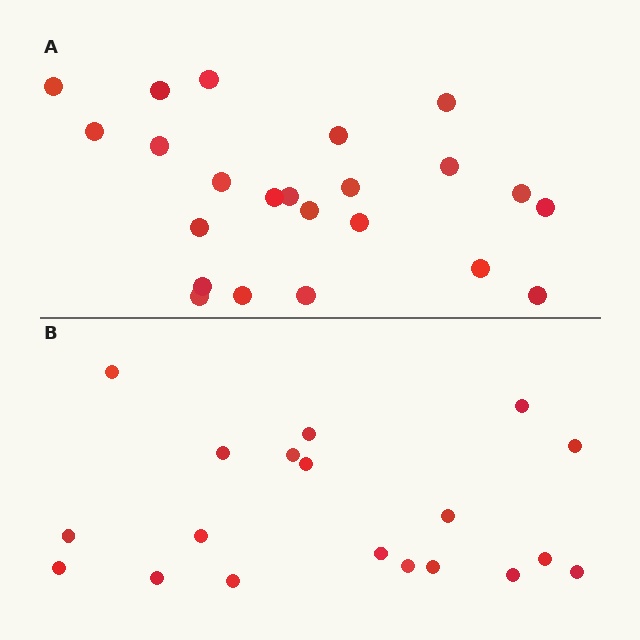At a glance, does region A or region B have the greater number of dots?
Region A (the top region) has more dots.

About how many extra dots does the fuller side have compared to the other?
Region A has about 4 more dots than region B.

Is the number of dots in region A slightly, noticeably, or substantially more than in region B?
Region A has only slightly more — the two regions are fairly close. The ratio is roughly 1.2 to 1.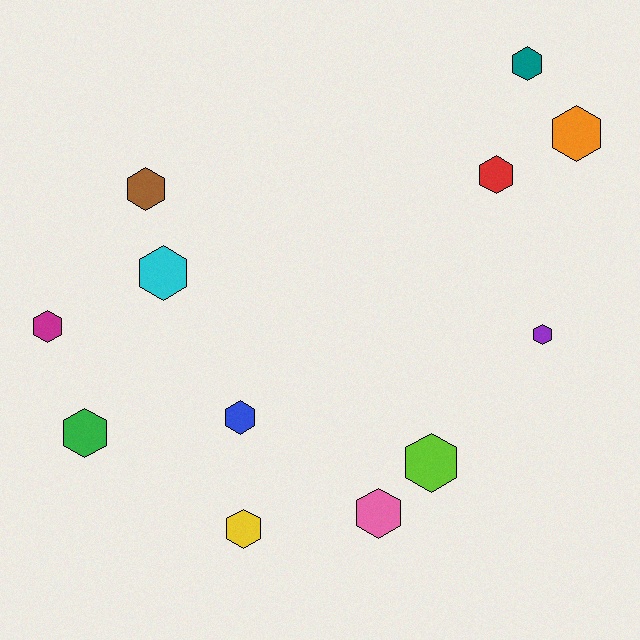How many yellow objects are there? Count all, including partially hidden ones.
There is 1 yellow object.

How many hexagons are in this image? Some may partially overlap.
There are 12 hexagons.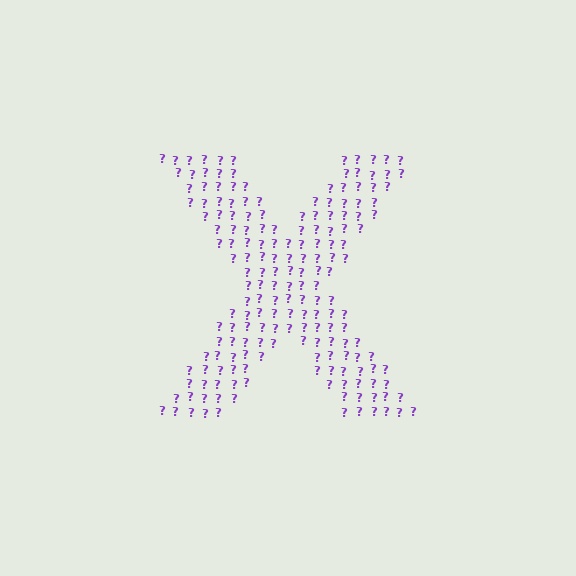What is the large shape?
The large shape is the letter X.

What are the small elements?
The small elements are question marks.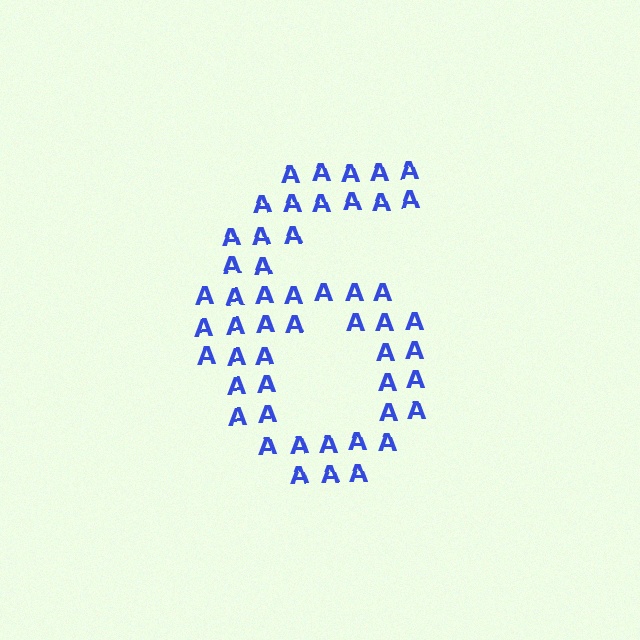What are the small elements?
The small elements are letter A's.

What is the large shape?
The large shape is the digit 6.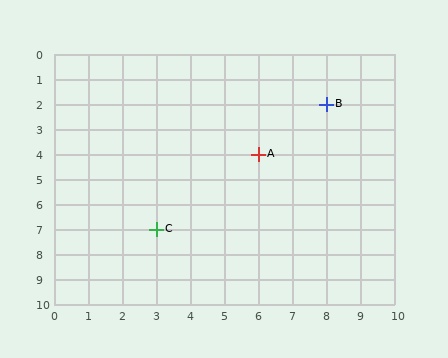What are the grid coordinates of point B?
Point B is at grid coordinates (8, 2).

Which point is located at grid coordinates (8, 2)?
Point B is at (8, 2).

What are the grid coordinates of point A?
Point A is at grid coordinates (6, 4).